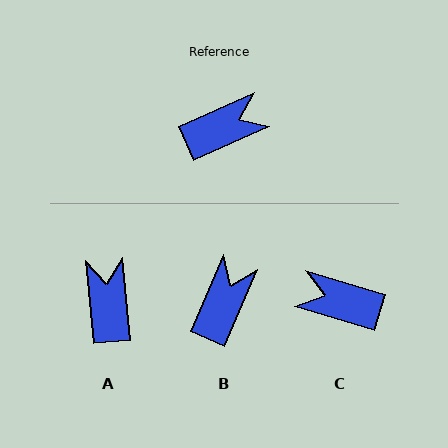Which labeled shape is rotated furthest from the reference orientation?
C, about 140 degrees away.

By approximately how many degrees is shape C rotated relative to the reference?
Approximately 140 degrees counter-clockwise.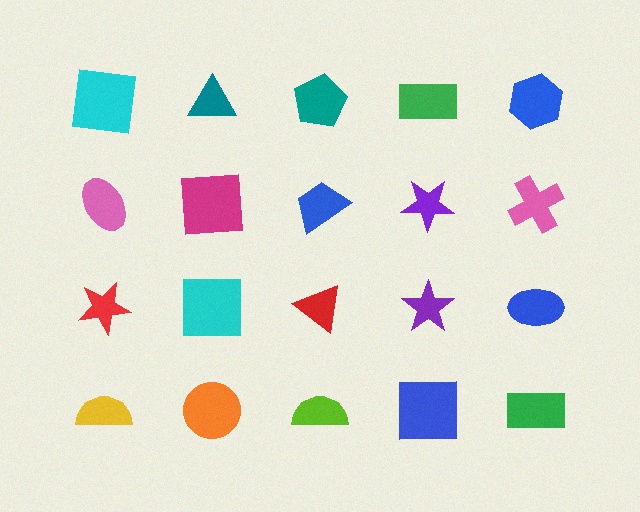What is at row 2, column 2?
A magenta square.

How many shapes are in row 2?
5 shapes.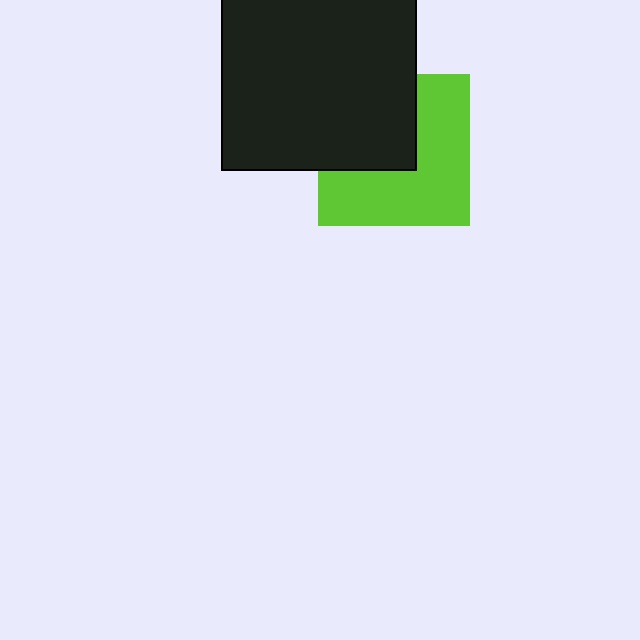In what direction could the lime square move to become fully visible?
The lime square could move toward the lower-right. That would shift it out from behind the black square entirely.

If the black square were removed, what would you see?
You would see the complete lime square.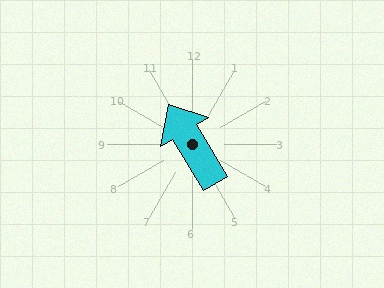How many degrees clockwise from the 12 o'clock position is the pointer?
Approximately 329 degrees.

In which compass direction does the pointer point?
Northwest.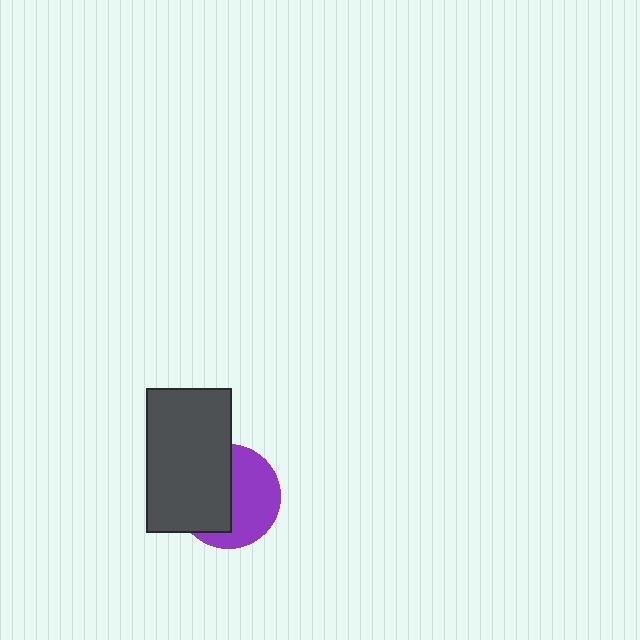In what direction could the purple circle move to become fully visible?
The purple circle could move right. That would shift it out from behind the dark gray rectangle entirely.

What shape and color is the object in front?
The object in front is a dark gray rectangle.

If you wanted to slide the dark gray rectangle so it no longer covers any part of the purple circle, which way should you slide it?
Slide it left — that is the most direct way to separate the two shapes.